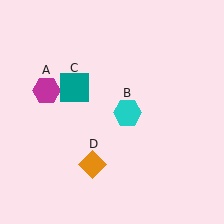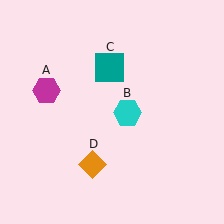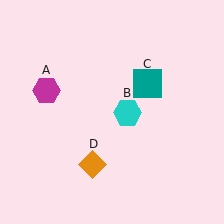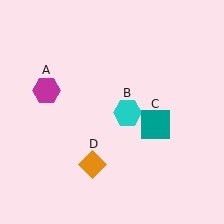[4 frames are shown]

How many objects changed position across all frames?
1 object changed position: teal square (object C).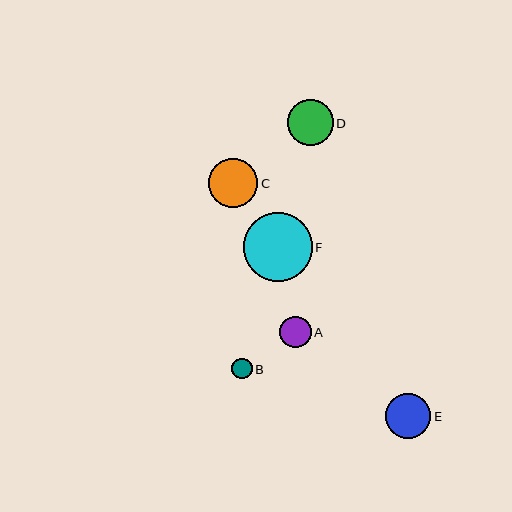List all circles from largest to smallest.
From largest to smallest: F, C, D, E, A, B.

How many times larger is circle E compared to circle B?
Circle E is approximately 2.2 times the size of circle B.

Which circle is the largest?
Circle F is the largest with a size of approximately 69 pixels.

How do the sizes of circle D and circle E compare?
Circle D and circle E are approximately the same size.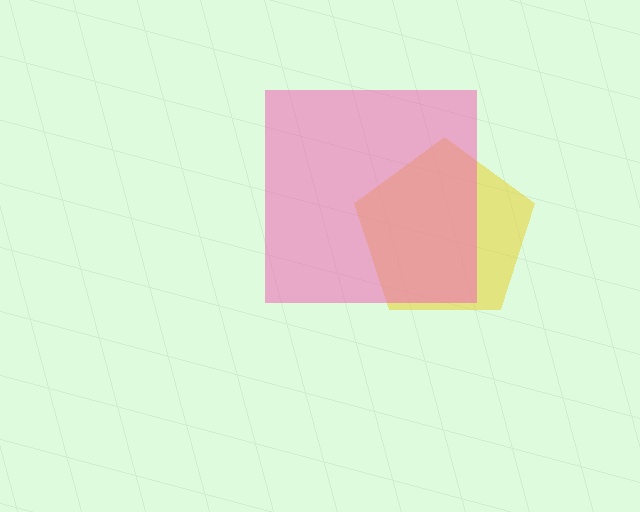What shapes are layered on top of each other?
The layered shapes are: a yellow pentagon, a pink square.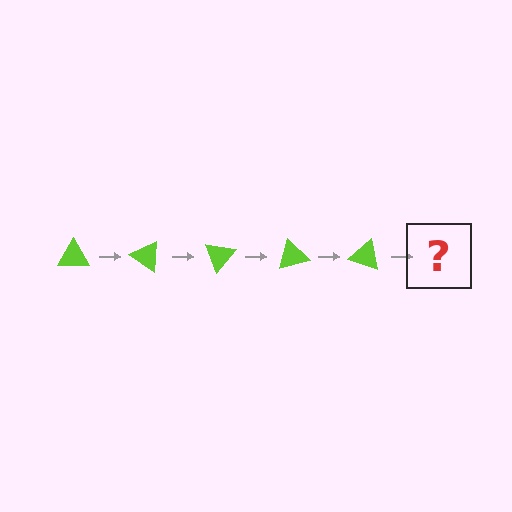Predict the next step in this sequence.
The next step is a lime triangle rotated 175 degrees.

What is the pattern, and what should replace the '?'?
The pattern is that the triangle rotates 35 degrees each step. The '?' should be a lime triangle rotated 175 degrees.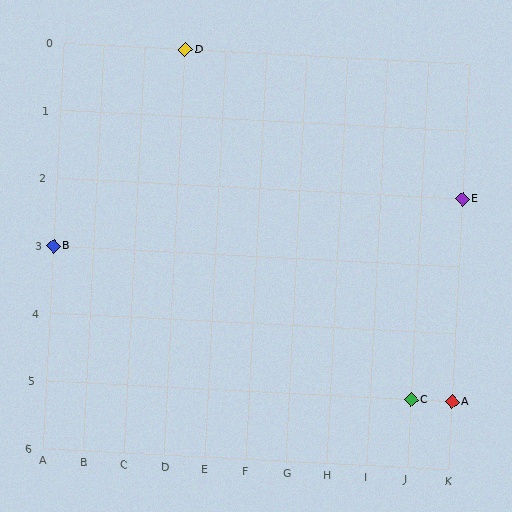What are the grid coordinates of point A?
Point A is at grid coordinates (K, 5).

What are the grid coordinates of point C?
Point C is at grid coordinates (J, 5).